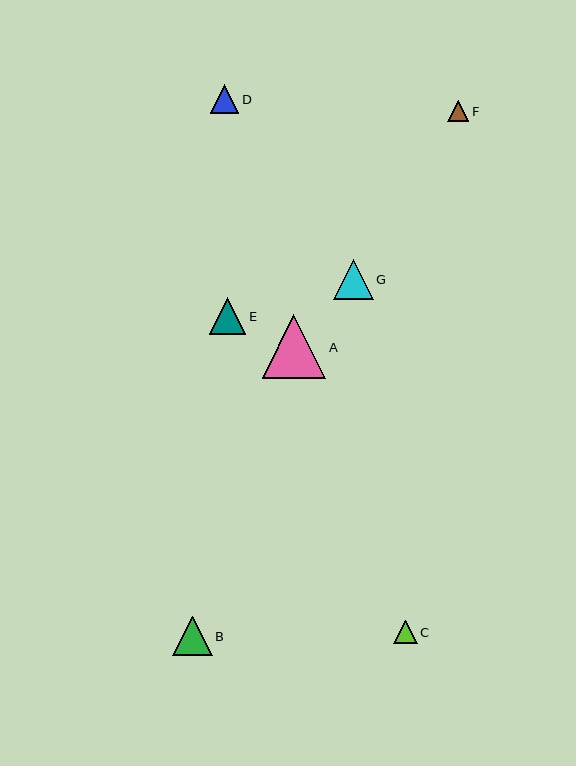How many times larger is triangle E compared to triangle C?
Triangle E is approximately 1.5 times the size of triangle C.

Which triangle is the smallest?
Triangle F is the smallest with a size of approximately 21 pixels.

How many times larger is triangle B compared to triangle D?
Triangle B is approximately 1.4 times the size of triangle D.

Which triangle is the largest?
Triangle A is the largest with a size of approximately 63 pixels.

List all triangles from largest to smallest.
From largest to smallest: A, G, B, E, D, C, F.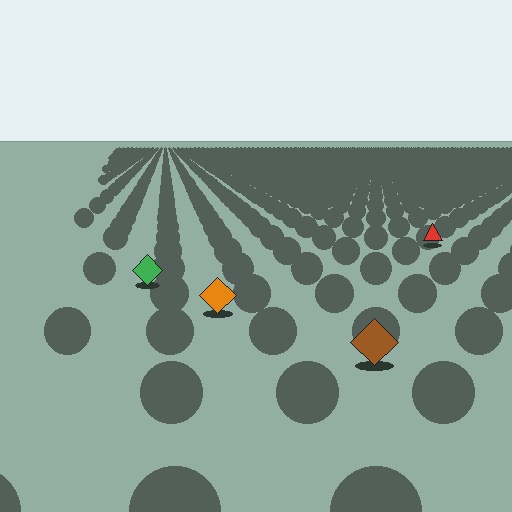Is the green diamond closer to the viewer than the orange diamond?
No. The orange diamond is closer — you can tell from the texture gradient: the ground texture is coarser near it.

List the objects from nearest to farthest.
From nearest to farthest: the brown diamond, the orange diamond, the green diamond, the red triangle.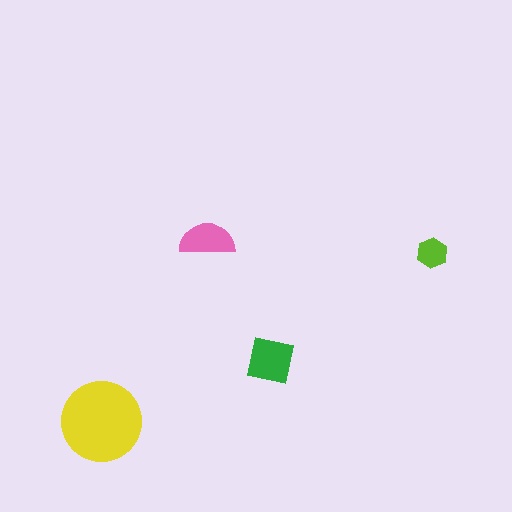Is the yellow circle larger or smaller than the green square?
Larger.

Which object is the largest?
The yellow circle.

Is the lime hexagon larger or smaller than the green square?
Smaller.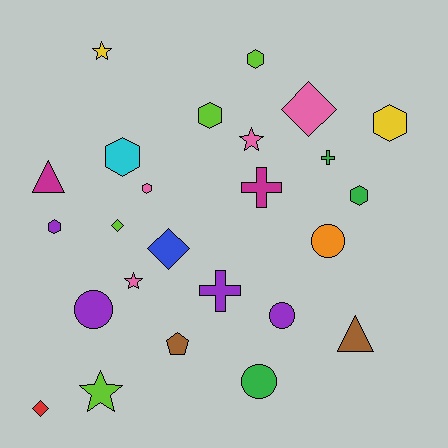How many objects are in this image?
There are 25 objects.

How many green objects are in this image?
There are 3 green objects.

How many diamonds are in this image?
There are 4 diamonds.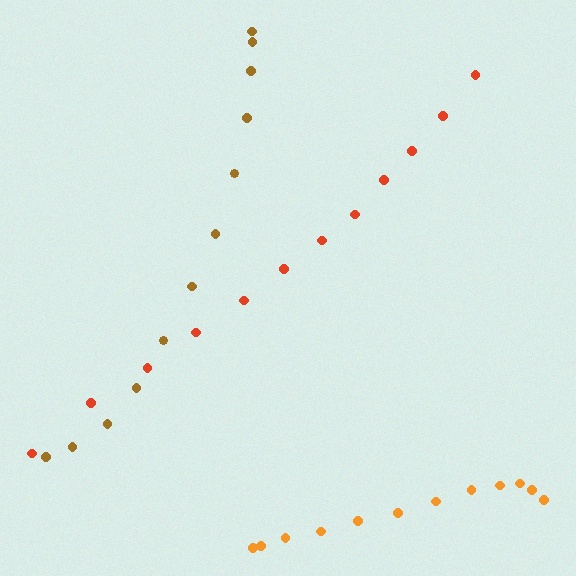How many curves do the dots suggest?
There are 3 distinct paths.